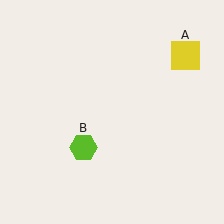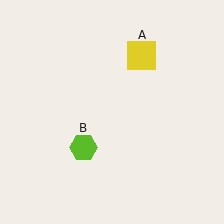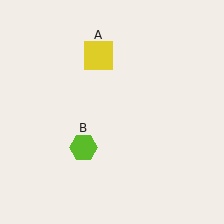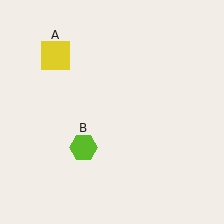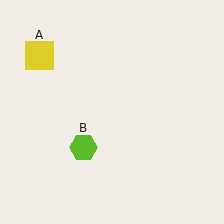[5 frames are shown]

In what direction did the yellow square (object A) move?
The yellow square (object A) moved left.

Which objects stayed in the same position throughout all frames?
Lime hexagon (object B) remained stationary.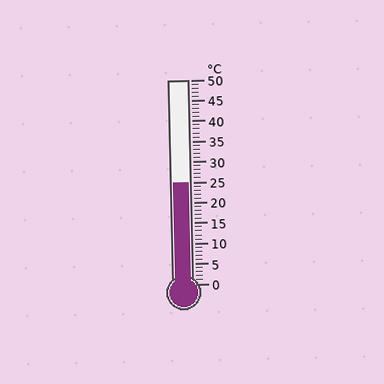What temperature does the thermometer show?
The thermometer shows approximately 25°C.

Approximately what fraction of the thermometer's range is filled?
The thermometer is filled to approximately 50% of its range.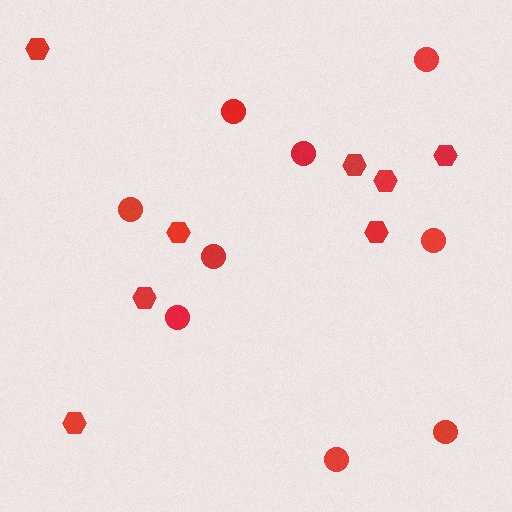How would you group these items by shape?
There are 2 groups: one group of circles (9) and one group of hexagons (8).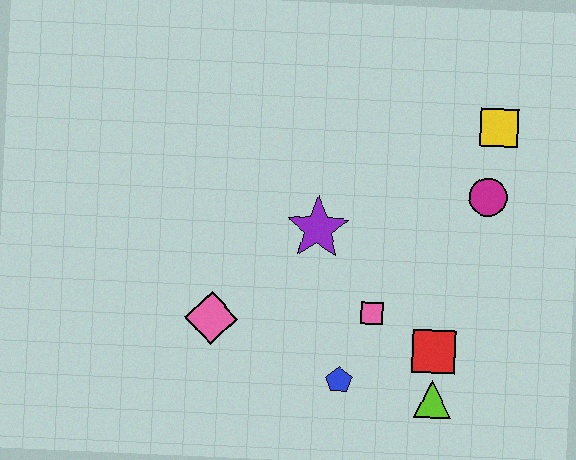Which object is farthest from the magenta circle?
The pink diamond is farthest from the magenta circle.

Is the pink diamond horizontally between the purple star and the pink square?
No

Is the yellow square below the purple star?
No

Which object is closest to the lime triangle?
The red square is closest to the lime triangle.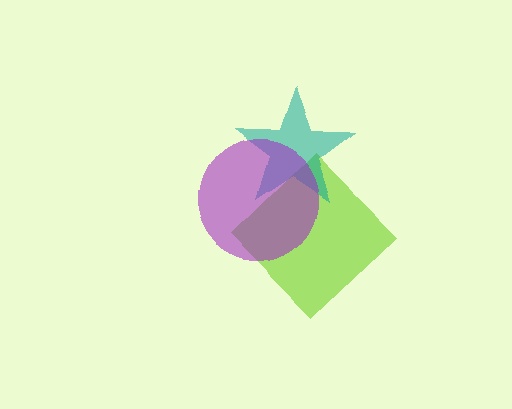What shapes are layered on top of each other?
The layered shapes are: a lime diamond, a teal star, a purple circle.